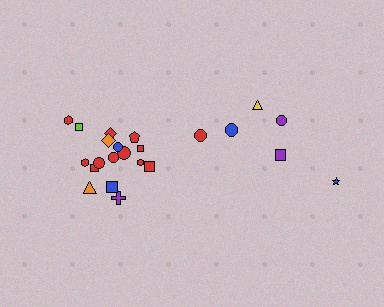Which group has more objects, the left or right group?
The left group.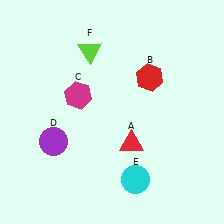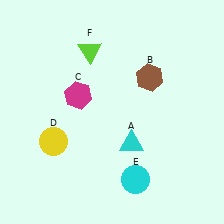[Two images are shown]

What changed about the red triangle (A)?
In Image 1, A is red. In Image 2, it changed to cyan.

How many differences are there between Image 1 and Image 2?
There are 3 differences between the two images.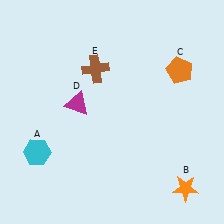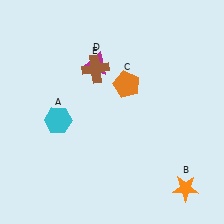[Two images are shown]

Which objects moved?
The objects that moved are: the cyan hexagon (A), the orange pentagon (C), the magenta triangle (D).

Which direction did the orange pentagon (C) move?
The orange pentagon (C) moved left.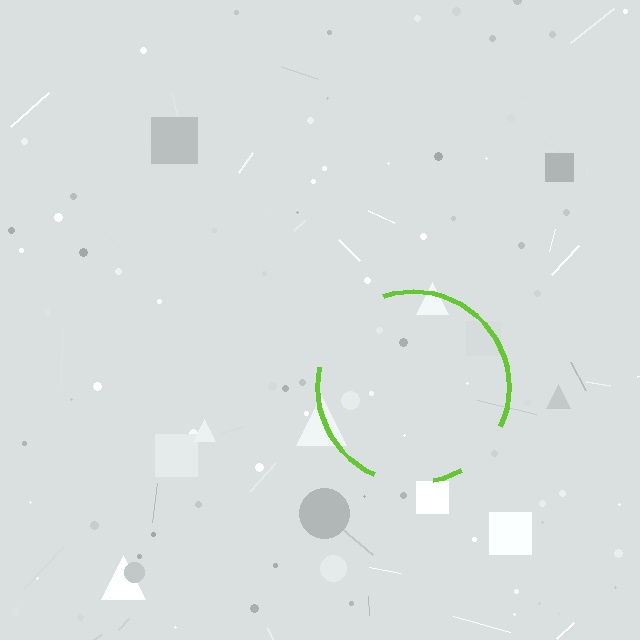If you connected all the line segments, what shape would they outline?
They would outline a circle.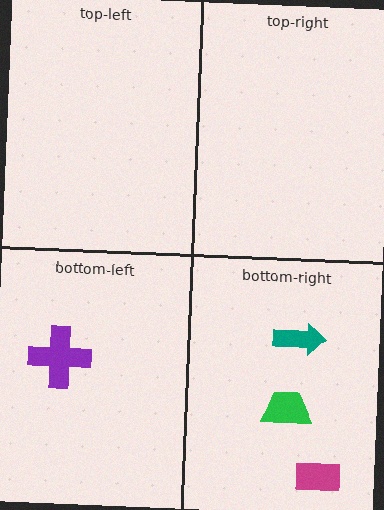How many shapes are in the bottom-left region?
1.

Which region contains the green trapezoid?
The bottom-right region.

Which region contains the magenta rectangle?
The bottom-right region.